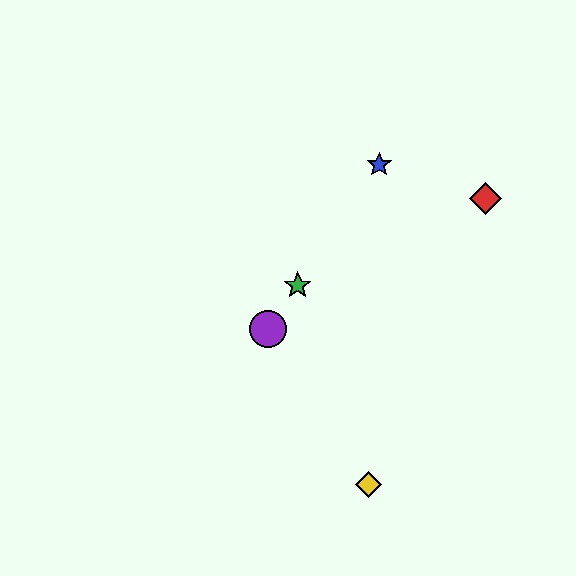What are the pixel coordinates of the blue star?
The blue star is at (379, 165).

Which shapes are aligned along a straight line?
The blue star, the green star, the purple circle are aligned along a straight line.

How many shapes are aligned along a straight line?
3 shapes (the blue star, the green star, the purple circle) are aligned along a straight line.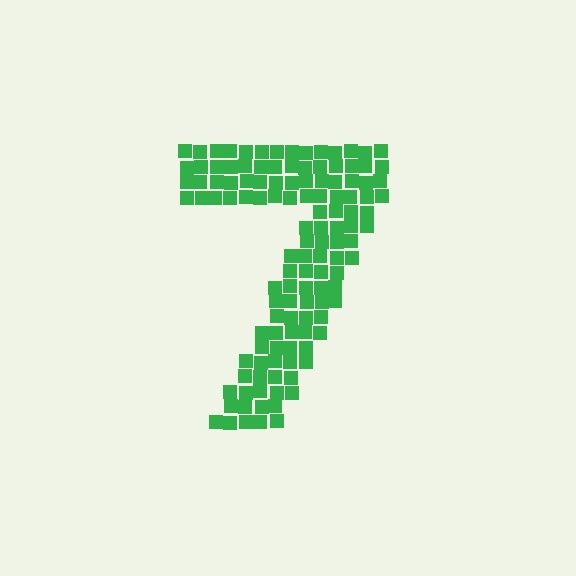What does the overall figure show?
The overall figure shows the digit 7.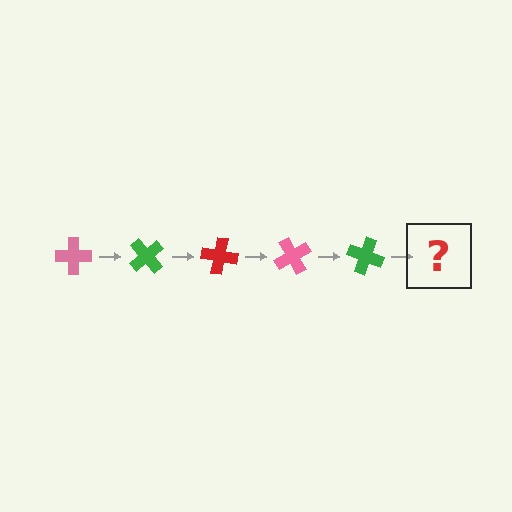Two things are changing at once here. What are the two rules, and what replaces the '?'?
The two rules are that it rotates 50 degrees each step and the color cycles through pink, green, and red. The '?' should be a red cross, rotated 250 degrees from the start.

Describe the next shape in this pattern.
It should be a red cross, rotated 250 degrees from the start.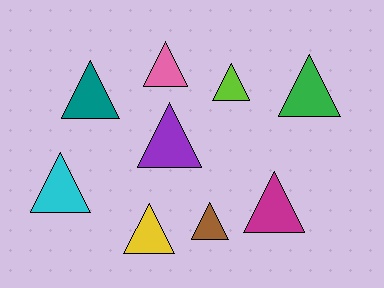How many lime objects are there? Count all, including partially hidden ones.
There is 1 lime object.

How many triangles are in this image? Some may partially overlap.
There are 9 triangles.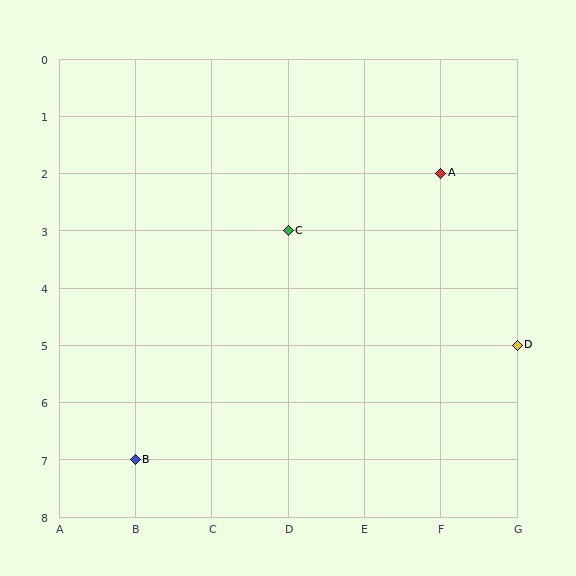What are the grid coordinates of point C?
Point C is at grid coordinates (D, 3).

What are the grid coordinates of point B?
Point B is at grid coordinates (B, 7).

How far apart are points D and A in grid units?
Points D and A are 1 column and 3 rows apart (about 3.2 grid units diagonally).